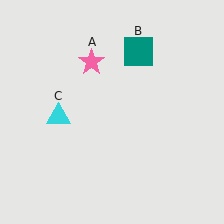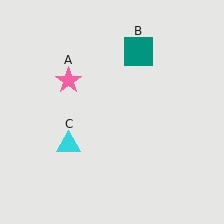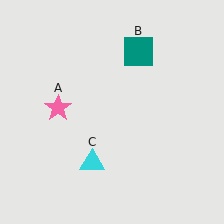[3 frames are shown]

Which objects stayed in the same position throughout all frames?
Teal square (object B) remained stationary.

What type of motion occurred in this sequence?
The pink star (object A), cyan triangle (object C) rotated counterclockwise around the center of the scene.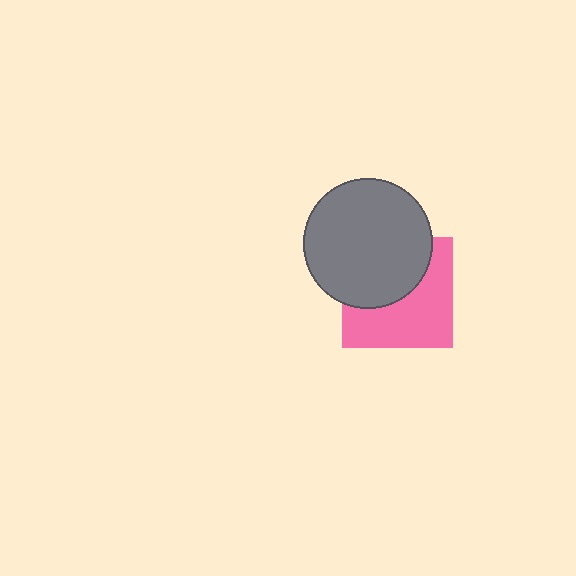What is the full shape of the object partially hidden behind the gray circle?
The partially hidden object is a pink square.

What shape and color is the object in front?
The object in front is a gray circle.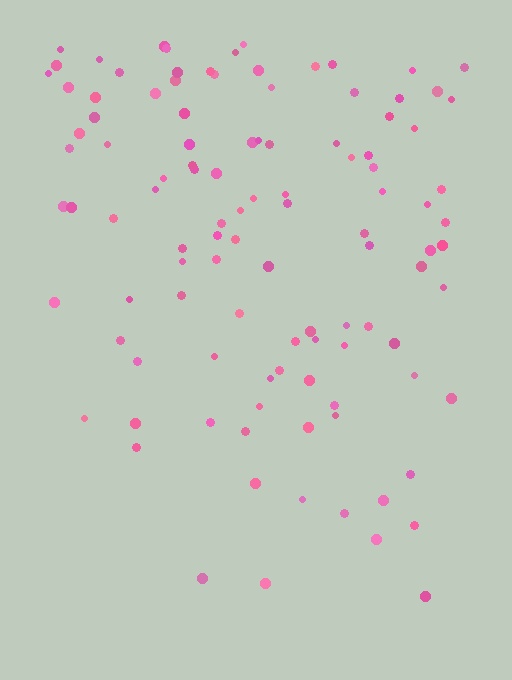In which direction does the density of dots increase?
From bottom to top, with the top side densest.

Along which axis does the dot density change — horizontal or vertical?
Vertical.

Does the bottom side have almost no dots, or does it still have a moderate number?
Still a moderate number, just noticeably fewer than the top.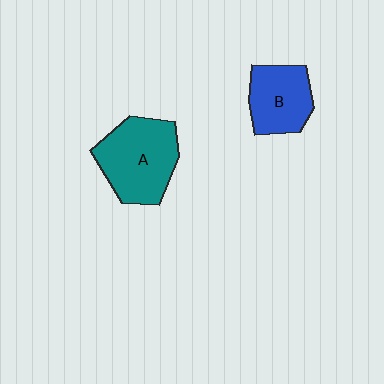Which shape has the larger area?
Shape A (teal).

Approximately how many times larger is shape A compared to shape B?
Approximately 1.4 times.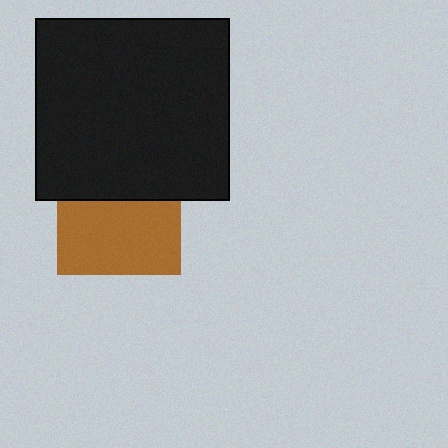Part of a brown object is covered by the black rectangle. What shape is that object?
It is a square.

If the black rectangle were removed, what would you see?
You would see the complete brown square.